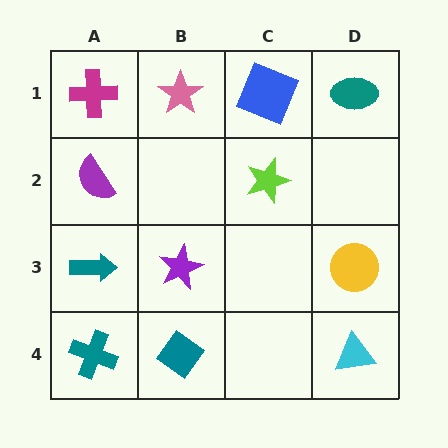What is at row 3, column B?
A purple star.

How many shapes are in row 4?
3 shapes.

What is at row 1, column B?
A pink star.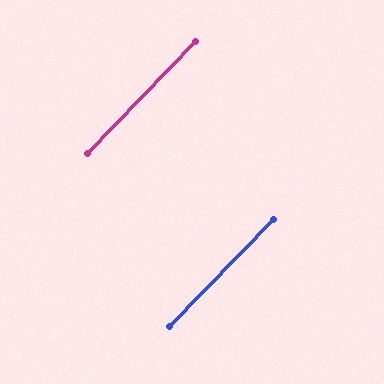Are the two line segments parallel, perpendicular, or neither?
Parallel — their directions differ by only 0.4°.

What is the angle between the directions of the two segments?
Approximately 0 degrees.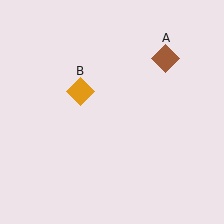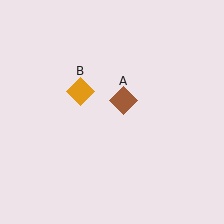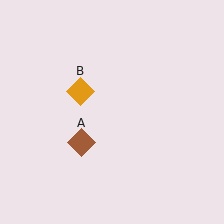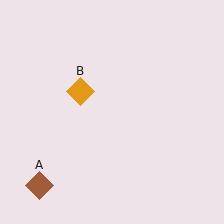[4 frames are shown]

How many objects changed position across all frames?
1 object changed position: brown diamond (object A).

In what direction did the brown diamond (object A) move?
The brown diamond (object A) moved down and to the left.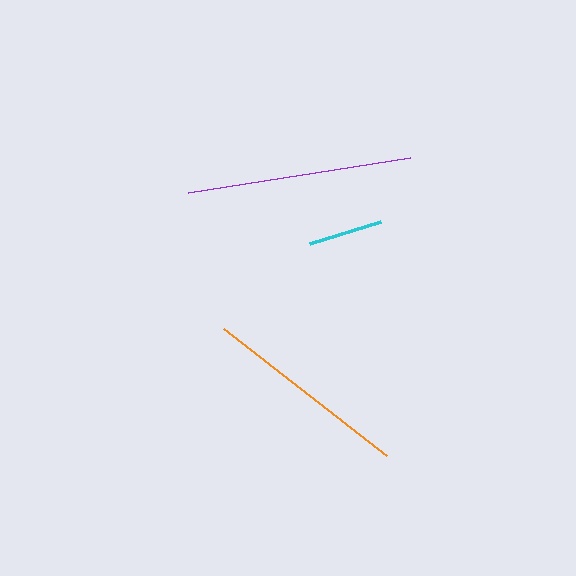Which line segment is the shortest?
The cyan line is the shortest at approximately 75 pixels.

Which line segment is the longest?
The purple line is the longest at approximately 224 pixels.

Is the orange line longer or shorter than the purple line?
The purple line is longer than the orange line.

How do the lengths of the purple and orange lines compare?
The purple and orange lines are approximately the same length.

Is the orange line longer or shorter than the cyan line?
The orange line is longer than the cyan line.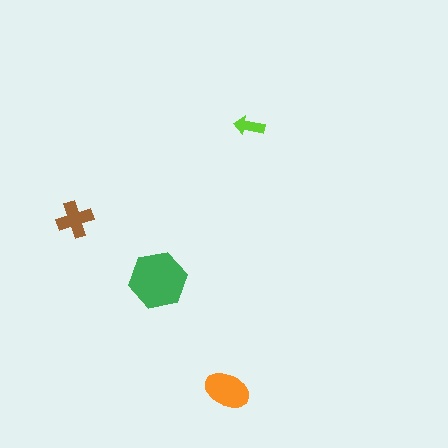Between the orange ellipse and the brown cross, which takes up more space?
The orange ellipse.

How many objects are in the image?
There are 4 objects in the image.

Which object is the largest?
The green hexagon.